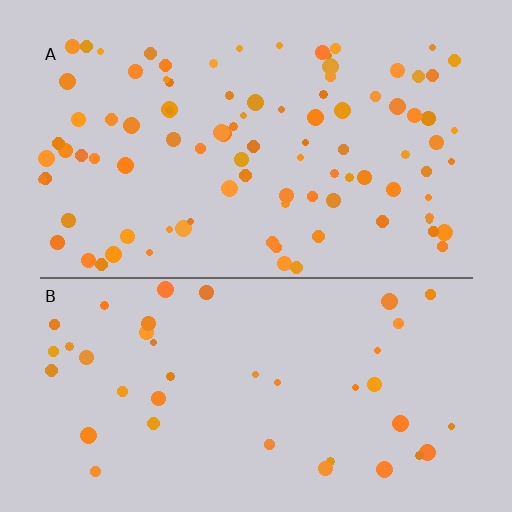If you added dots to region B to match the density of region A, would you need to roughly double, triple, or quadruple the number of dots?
Approximately double.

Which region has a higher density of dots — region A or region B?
A (the top).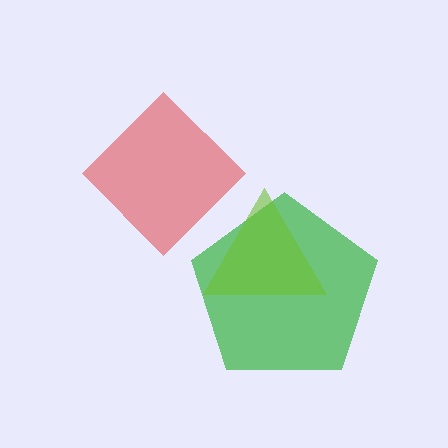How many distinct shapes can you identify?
There are 3 distinct shapes: a green pentagon, a red diamond, a lime triangle.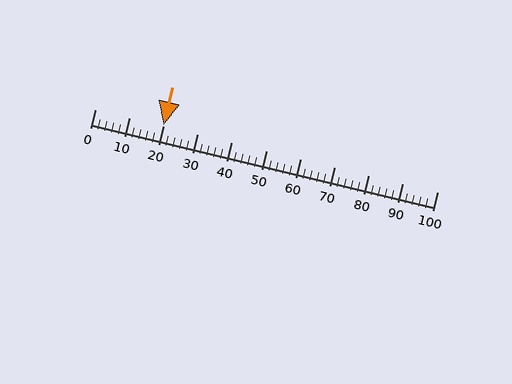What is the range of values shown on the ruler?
The ruler shows values from 0 to 100.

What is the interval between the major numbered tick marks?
The major tick marks are spaced 10 units apart.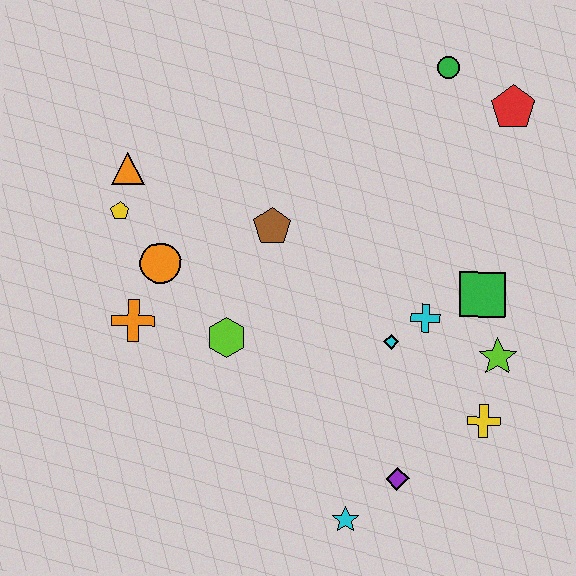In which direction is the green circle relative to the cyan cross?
The green circle is above the cyan cross.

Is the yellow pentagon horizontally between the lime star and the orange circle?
No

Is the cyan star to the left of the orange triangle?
No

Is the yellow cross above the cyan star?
Yes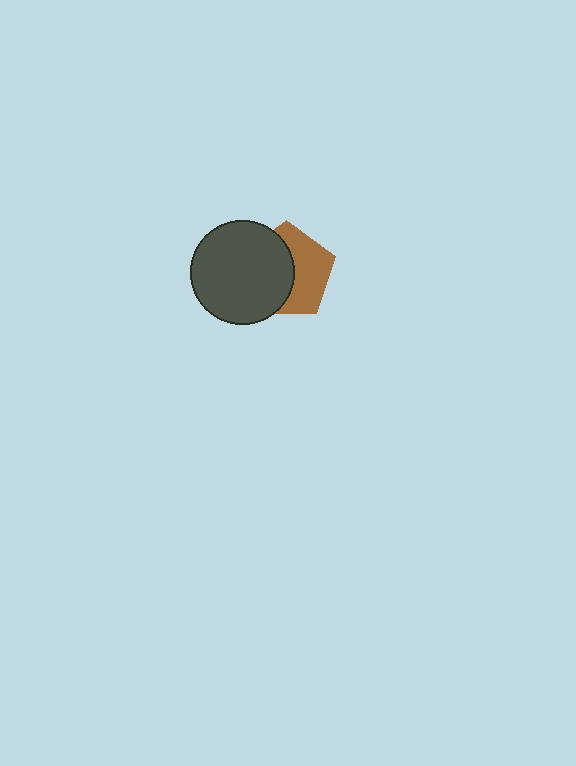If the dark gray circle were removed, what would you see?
You would see the complete brown pentagon.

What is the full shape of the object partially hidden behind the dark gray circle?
The partially hidden object is a brown pentagon.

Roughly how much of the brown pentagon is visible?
About half of it is visible (roughly 48%).